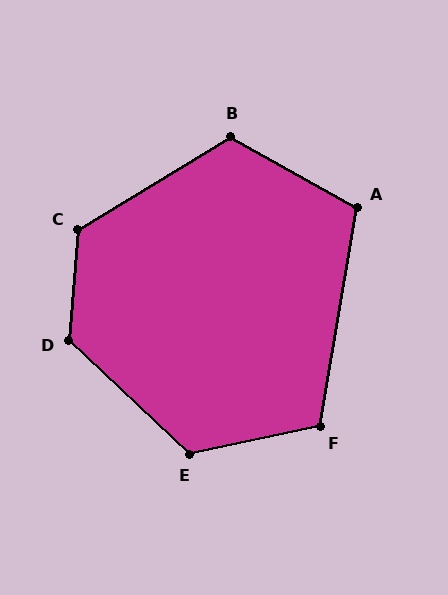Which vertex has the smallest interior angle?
A, at approximately 110 degrees.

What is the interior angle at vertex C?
Approximately 126 degrees (obtuse).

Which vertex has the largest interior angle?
D, at approximately 129 degrees.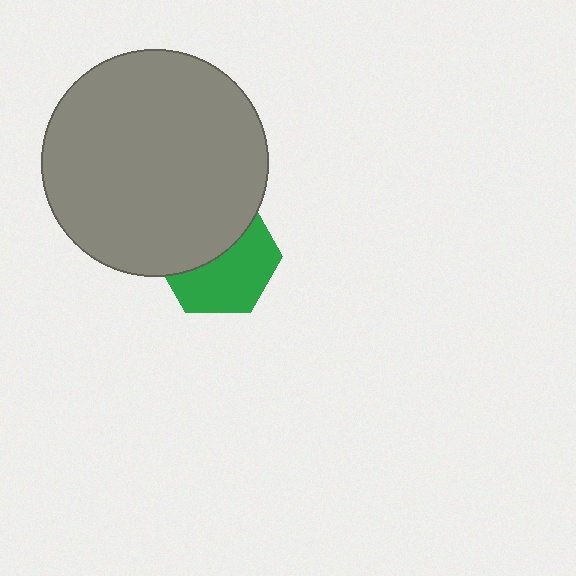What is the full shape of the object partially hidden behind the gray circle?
The partially hidden object is a green hexagon.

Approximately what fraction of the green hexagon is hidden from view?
Roughly 46% of the green hexagon is hidden behind the gray circle.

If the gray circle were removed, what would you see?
You would see the complete green hexagon.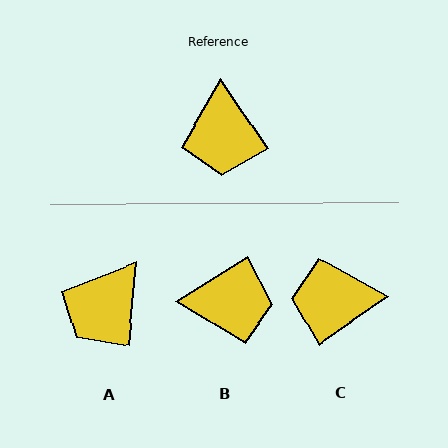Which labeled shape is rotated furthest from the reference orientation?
C, about 89 degrees away.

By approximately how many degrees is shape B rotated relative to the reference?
Approximately 89 degrees counter-clockwise.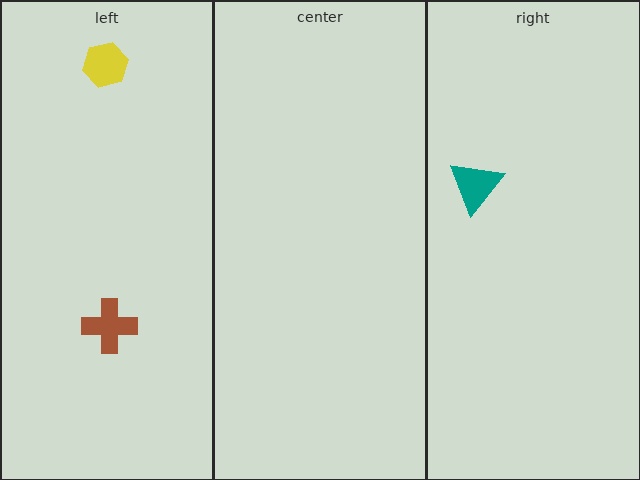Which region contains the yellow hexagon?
The left region.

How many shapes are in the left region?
2.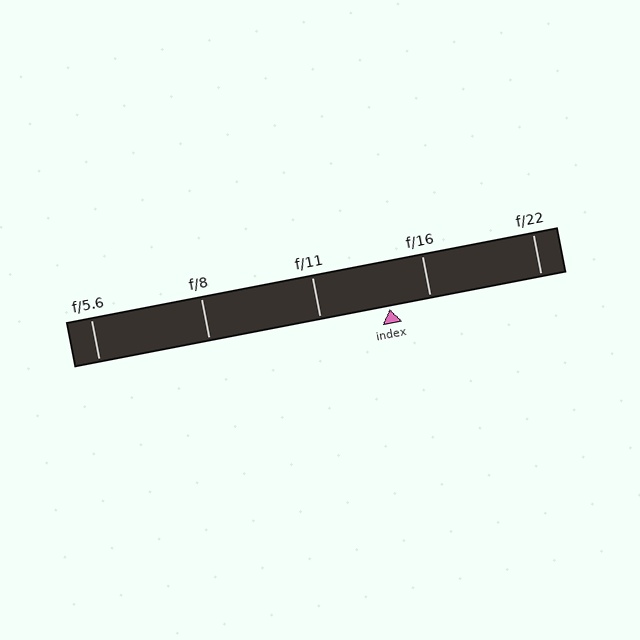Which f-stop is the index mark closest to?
The index mark is closest to f/16.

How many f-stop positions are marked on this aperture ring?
There are 5 f-stop positions marked.